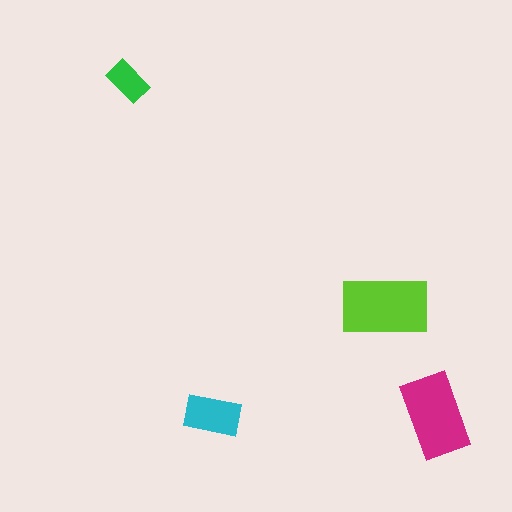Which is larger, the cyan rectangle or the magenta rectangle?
The magenta one.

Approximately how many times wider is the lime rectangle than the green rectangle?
About 2 times wider.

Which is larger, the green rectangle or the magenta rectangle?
The magenta one.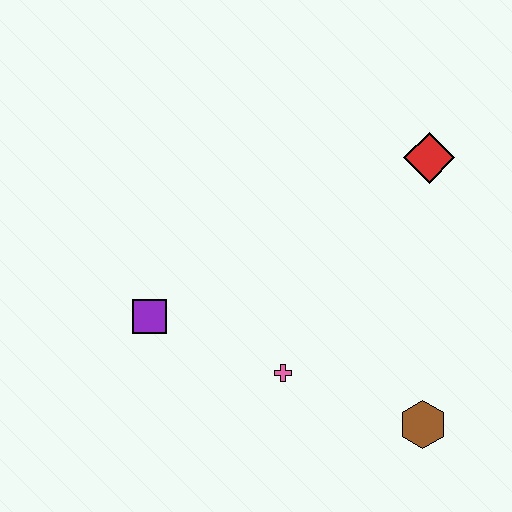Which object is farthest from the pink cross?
The red diamond is farthest from the pink cross.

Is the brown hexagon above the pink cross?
No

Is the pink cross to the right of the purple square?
Yes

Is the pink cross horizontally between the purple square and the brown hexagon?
Yes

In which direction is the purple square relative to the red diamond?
The purple square is to the left of the red diamond.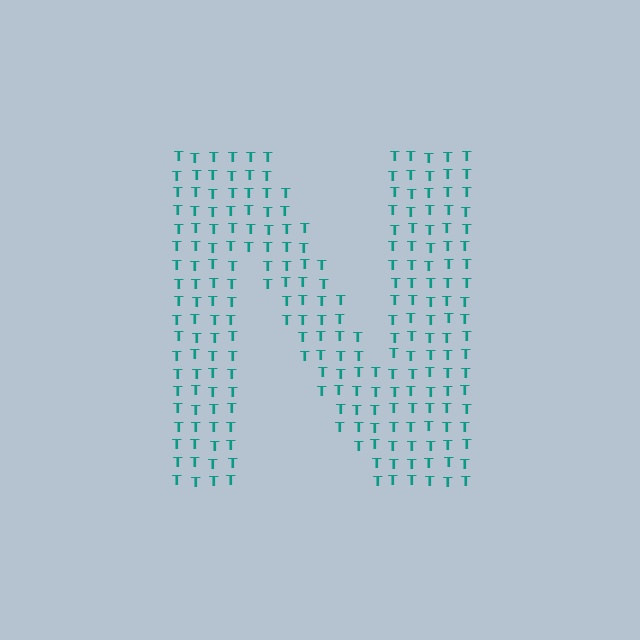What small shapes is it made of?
It is made of small letter T's.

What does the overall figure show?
The overall figure shows the letter N.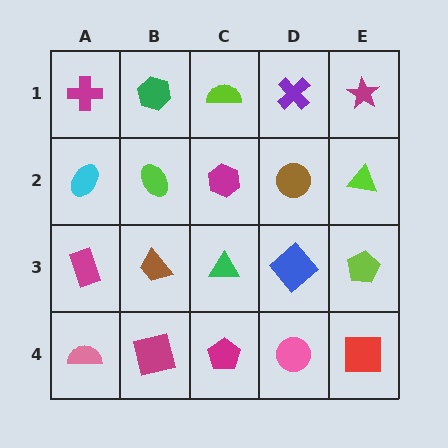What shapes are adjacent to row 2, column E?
A magenta star (row 1, column E), a lime pentagon (row 3, column E), a brown circle (row 2, column D).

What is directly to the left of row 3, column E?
A blue diamond.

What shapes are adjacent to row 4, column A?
A magenta rectangle (row 3, column A), a magenta square (row 4, column B).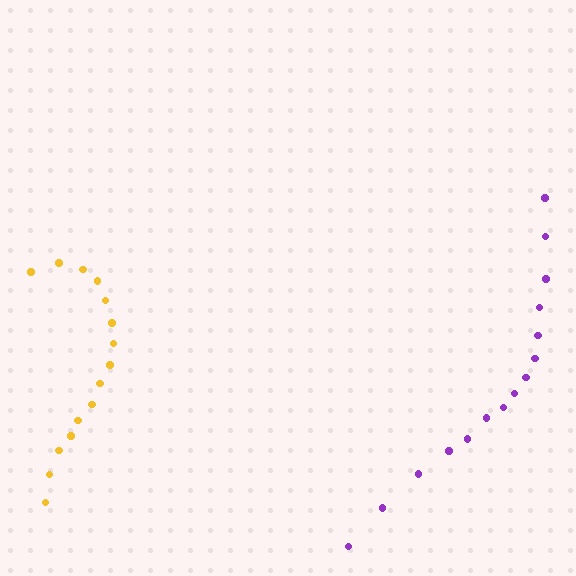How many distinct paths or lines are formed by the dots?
There are 2 distinct paths.